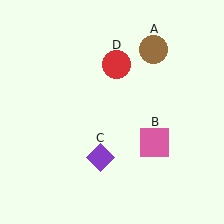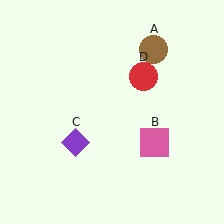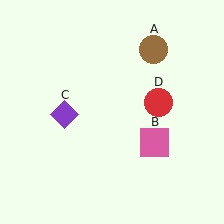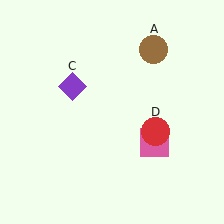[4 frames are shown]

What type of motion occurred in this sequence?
The purple diamond (object C), red circle (object D) rotated clockwise around the center of the scene.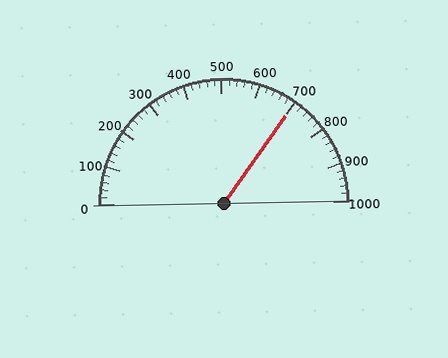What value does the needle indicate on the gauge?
The needle indicates approximately 700.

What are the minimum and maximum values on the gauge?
The gauge ranges from 0 to 1000.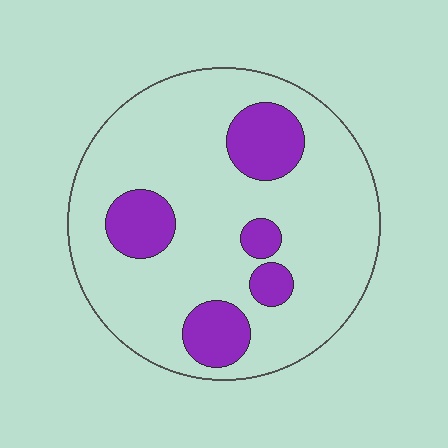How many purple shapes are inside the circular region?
5.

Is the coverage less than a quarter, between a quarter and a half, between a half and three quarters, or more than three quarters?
Less than a quarter.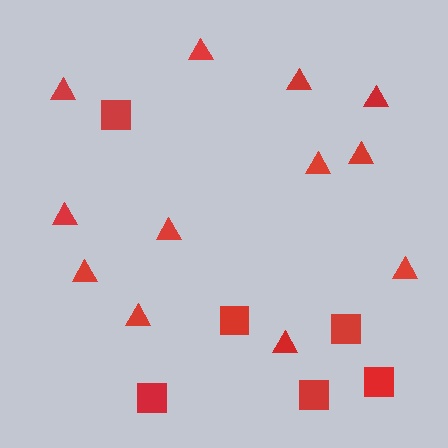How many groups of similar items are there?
There are 2 groups: one group of triangles (12) and one group of squares (6).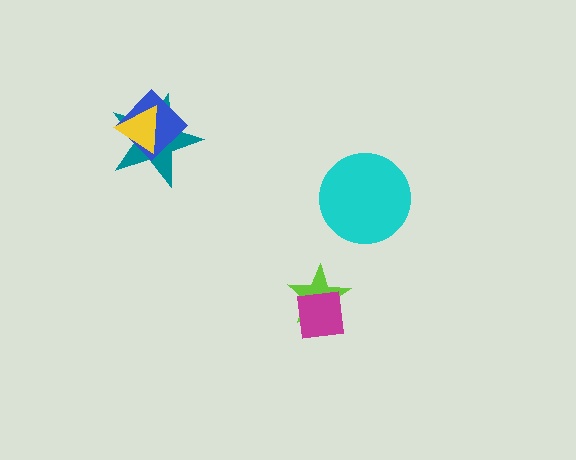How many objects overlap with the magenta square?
1 object overlaps with the magenta square.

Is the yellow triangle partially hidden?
No, no other shape covers it.